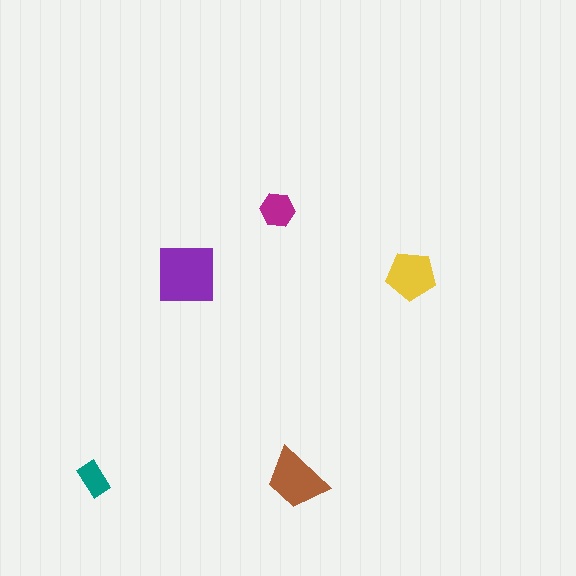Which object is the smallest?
The teal rectangle.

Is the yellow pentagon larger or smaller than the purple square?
Smaller.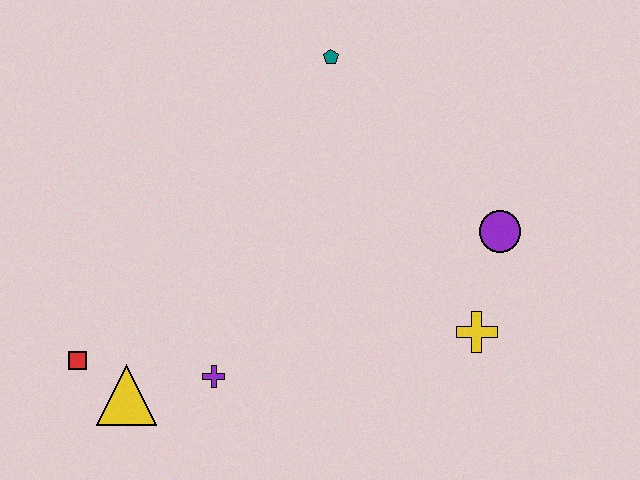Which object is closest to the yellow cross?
The purple circle is closest to the yellow cross.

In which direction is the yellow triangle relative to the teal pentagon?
The yellow triangle is below the teal pentagon.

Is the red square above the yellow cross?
No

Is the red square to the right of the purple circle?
No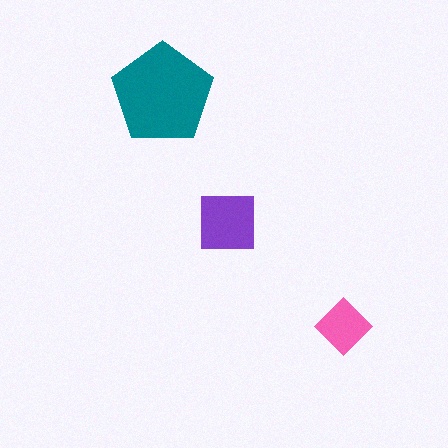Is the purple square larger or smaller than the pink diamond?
Larger.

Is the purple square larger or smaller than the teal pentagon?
Smaller.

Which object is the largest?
The teal pentagon.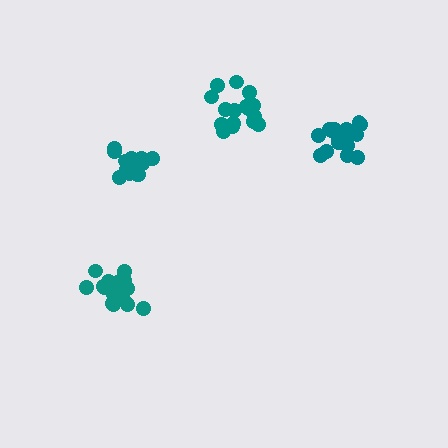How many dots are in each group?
Group 1: 18 dots, Group 2: 19 dots, Group 3: 19 dots, Group 4: 15 dots (71 total).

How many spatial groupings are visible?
There are 4 spatial groupings.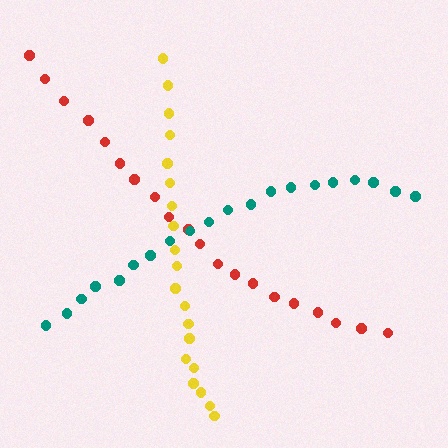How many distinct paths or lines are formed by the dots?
There are 3 distinct paths.